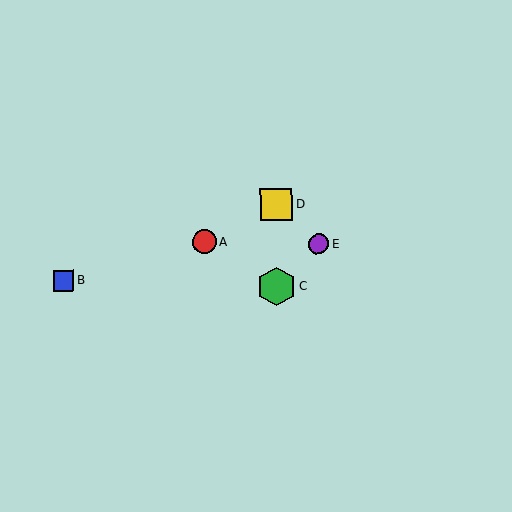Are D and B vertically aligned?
No, D is at x≈276 and B is at x≈64.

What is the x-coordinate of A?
Object A is at x≈204.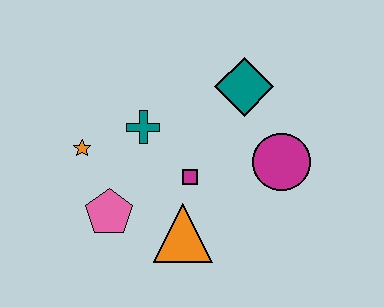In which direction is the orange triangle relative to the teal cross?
The orange triangle is below the teal cross.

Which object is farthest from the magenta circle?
The orange star is farthest from the magenta circle.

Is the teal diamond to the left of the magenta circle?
Yes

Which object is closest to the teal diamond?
The magenta circle is closest to the teal diamond.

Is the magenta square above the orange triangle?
Yes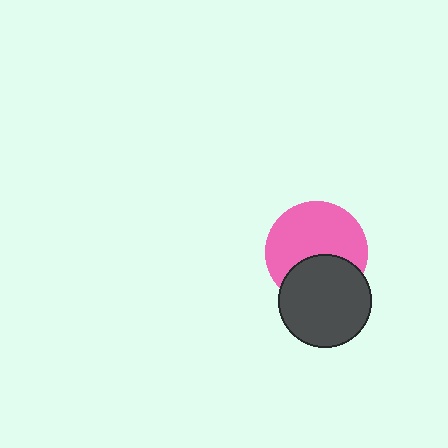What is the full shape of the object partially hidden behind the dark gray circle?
The partially hidden object is a pink circle.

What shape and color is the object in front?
The object in front is a dark gray circle.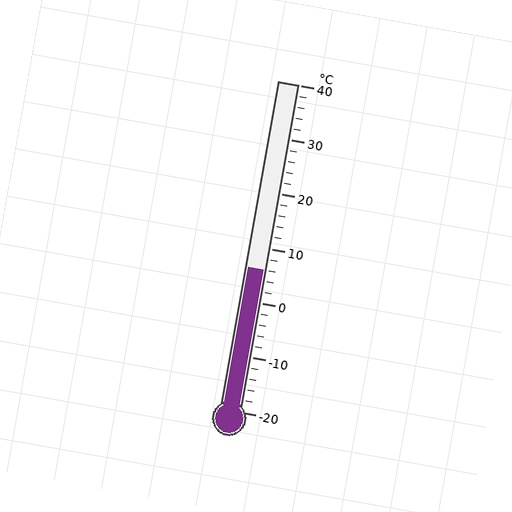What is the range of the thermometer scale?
The thermometer scale ranges from -20°C to 40°C.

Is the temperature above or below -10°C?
The temperature is above -10°C.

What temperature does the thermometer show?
The thermometer shows approximately 6°C.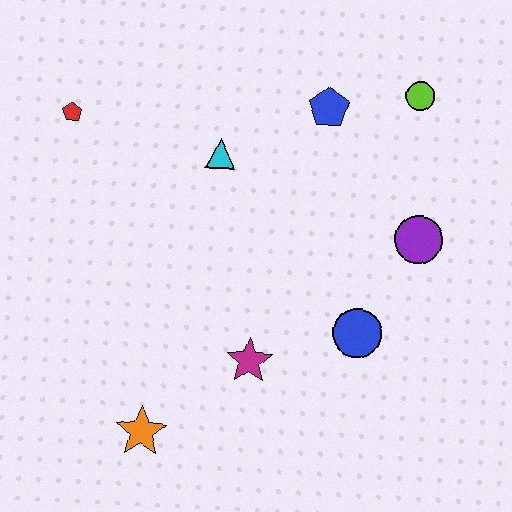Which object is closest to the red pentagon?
The cyan triangle is closest to the red pentagon.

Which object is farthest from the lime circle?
The orange star is farthest from the lime circle.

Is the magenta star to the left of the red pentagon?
No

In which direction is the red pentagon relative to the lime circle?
The red pentagon is to the left of the lime circle.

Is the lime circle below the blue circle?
No